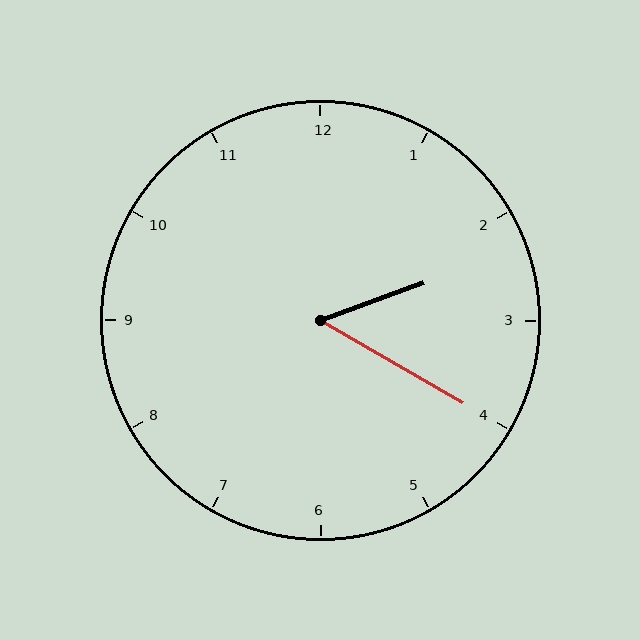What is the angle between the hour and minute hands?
Approximately 50 degrees.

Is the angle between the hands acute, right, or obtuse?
It is acute.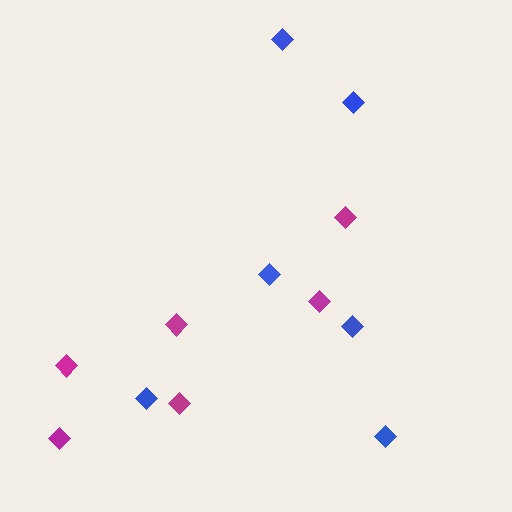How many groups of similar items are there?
There are 2 groups: one group of blue diamonds (6) and one group of magenta diamonds (6).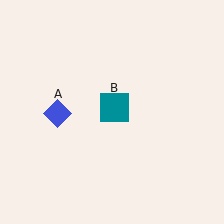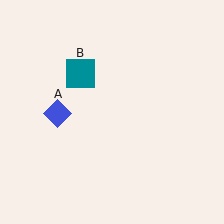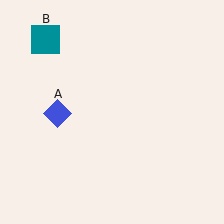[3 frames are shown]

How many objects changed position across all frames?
1 object changed position: teal square (object B).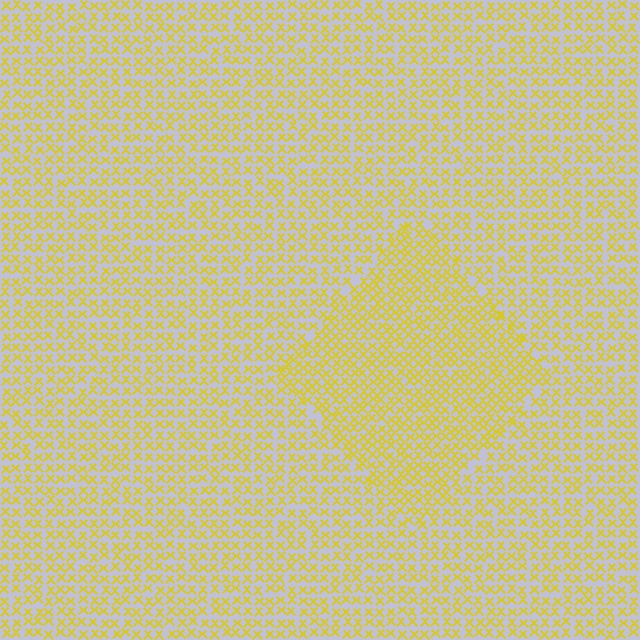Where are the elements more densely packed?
The elements are more densely packed inside the diamond boundary.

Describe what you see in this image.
The image contains small yellow elements arranged at two different densities. A diamond-shaped region is visible where the elements are more densely packed than the surrounding area.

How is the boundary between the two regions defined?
The boundary is defined by a change in element density (approximately 1.4x ratio). All elements are the same color, size, and shape.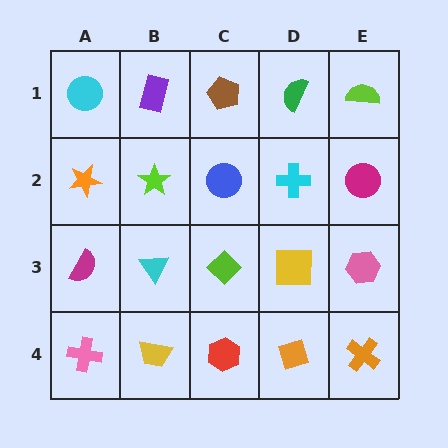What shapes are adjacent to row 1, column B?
A lime star (row 2, column B), a cyan circle (row 1, column A), a brown pentagon (row 1, column C).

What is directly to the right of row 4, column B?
A red hexagon.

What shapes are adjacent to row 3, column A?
An orange star (row 2, column A), a pink cross (row 4, column A), a cyan triangle (row 3, column B).